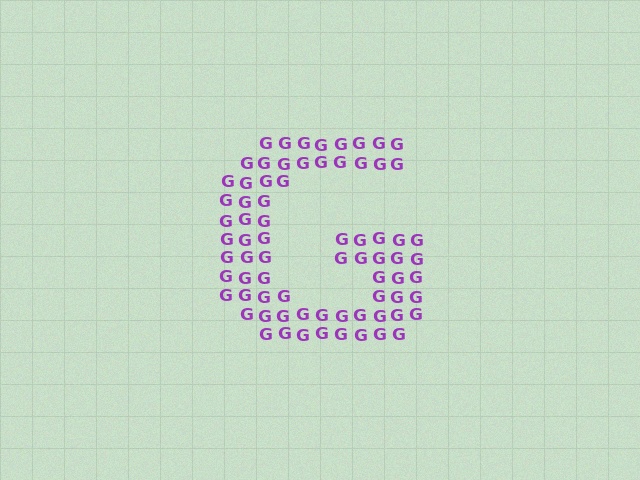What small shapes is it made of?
It is made of small letter G's.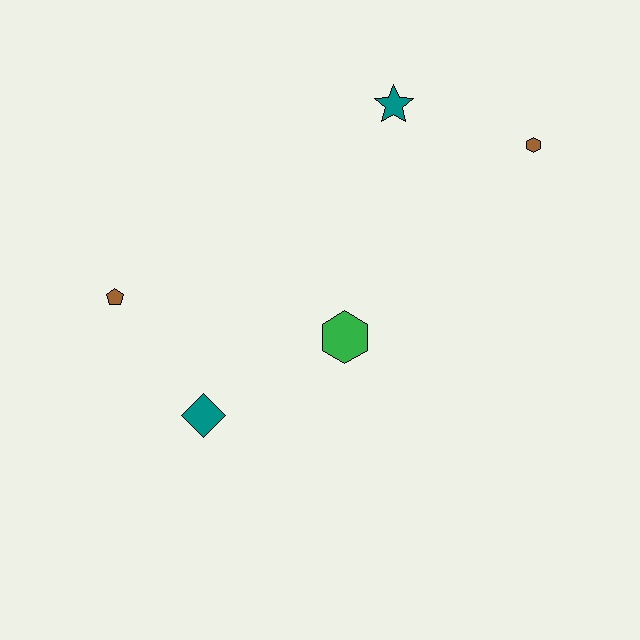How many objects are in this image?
There are 5 objects.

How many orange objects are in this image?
There are no orange objects.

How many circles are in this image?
There are no circles.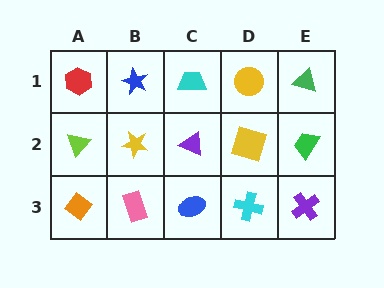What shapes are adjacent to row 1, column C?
A purple triangle (row 2, column C), a blue star (row 1, column B), a yellow circle (row 1, column D).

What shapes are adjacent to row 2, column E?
A green triangle (row 1, column E), a purple cross (row 3, column E), a yellow square (row 2, column D).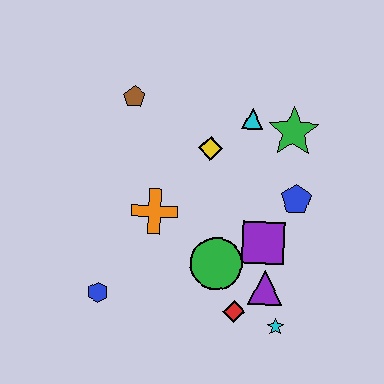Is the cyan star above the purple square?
No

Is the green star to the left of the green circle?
No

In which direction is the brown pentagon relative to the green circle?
The brown pentagon is above the green circle.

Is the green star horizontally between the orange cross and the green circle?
No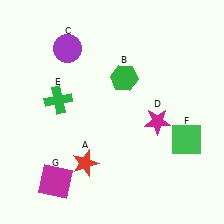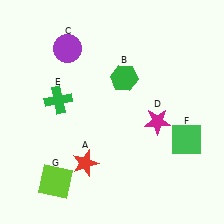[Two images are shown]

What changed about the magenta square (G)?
In Image 1, G is magenta. In Image 2, it changed to lime.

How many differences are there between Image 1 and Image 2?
There is 1 difference between the two images.